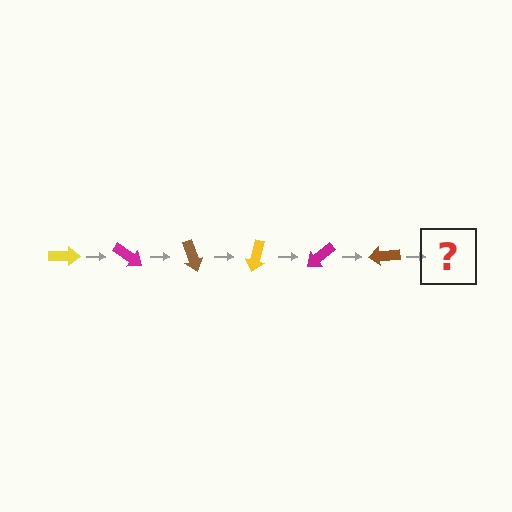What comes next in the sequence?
The next element should be a yellow arrow, rotated 210 degrees from the start.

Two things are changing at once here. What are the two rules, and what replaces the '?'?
The two rules are that it rotates 35 degrees each step and the color cycles through yellow, magenta, and brown. The '?' should be a yellow arrow, rotated 210 degrees from the start.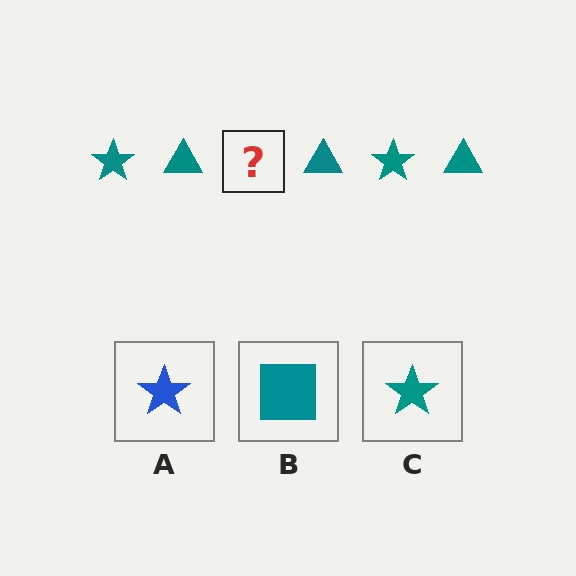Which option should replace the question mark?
Option C.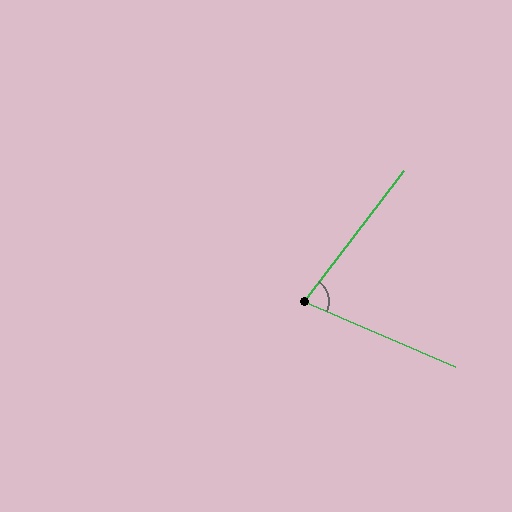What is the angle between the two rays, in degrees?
Approximately 76 degrees.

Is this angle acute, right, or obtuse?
It is acute.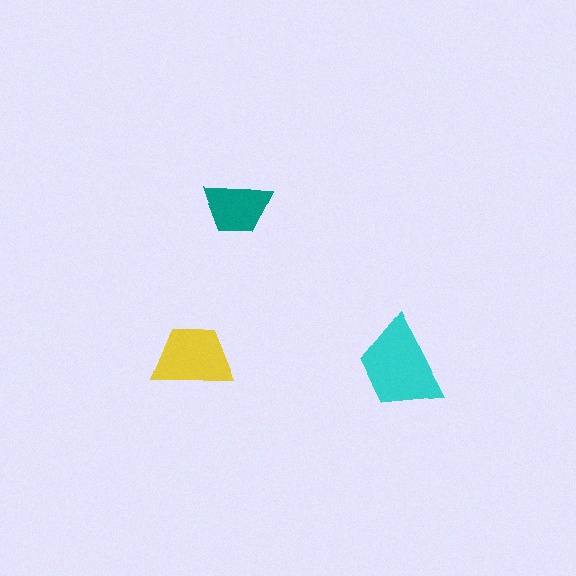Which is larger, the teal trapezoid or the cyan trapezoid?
The cyan one.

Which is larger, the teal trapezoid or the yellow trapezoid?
The yellow one.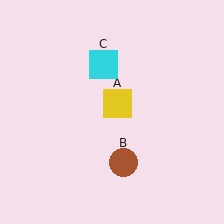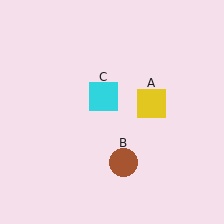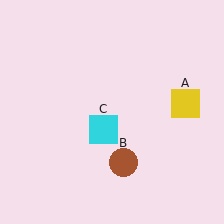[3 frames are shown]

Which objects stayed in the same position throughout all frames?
Brown circle (object B) remained stationary.